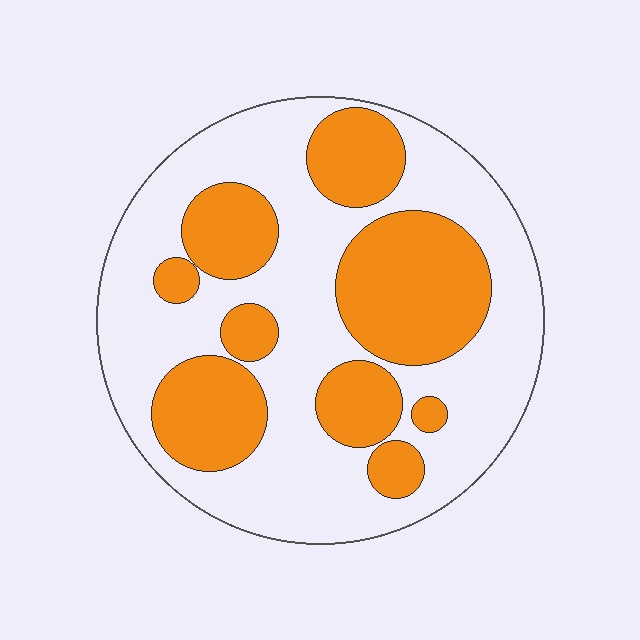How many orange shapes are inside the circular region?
9.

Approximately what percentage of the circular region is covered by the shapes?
Approximately 40%.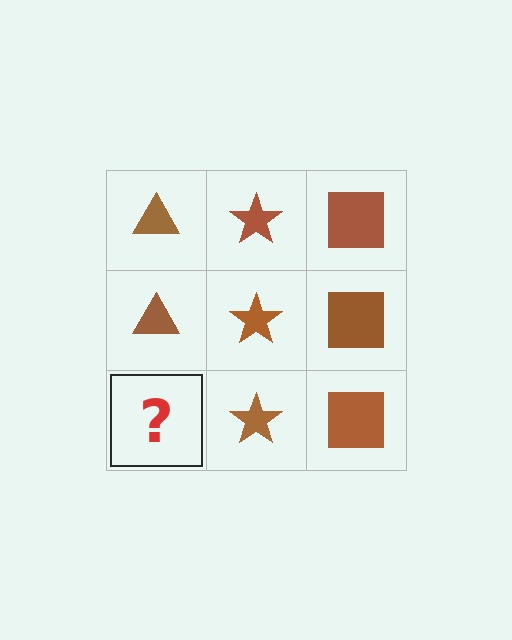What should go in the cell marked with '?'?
The missing cell should contain a brown triangle.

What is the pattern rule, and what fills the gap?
The rule is that each column has a consistent shape. The gap should be filled with a brown triangle.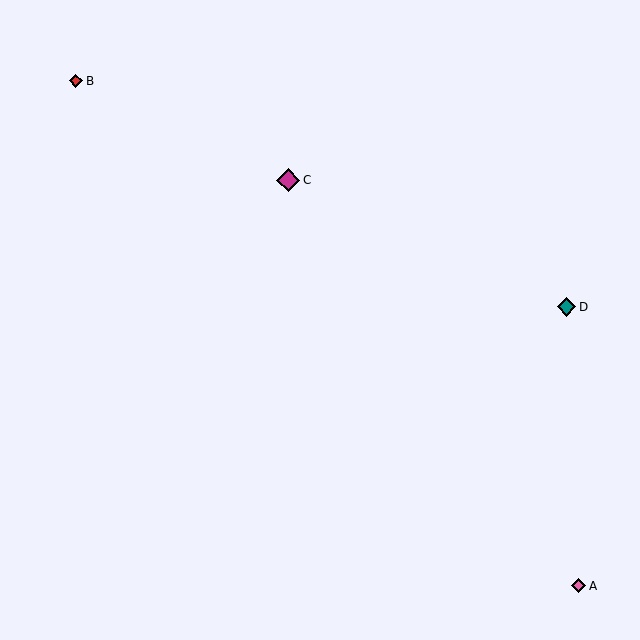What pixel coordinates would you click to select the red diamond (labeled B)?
Click at (76, 81) to select the red diamond B.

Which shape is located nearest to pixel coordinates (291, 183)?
The magenta diamond (labeled C) at (288, 180) is nearest to that location.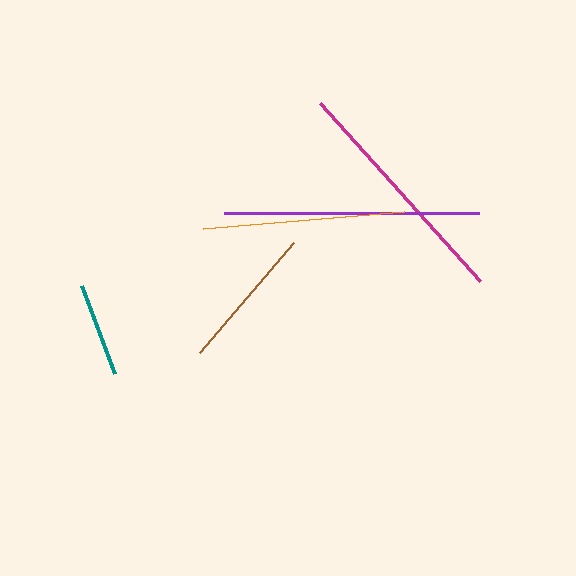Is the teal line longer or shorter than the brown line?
The brown line is longer than the teal line.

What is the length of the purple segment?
The purple segment is approximately 255 pixels long.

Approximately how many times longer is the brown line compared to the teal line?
The brown line is approximately 1.5 times the length of the teal line.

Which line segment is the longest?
The purple line is the longest at approximately 255 pixels.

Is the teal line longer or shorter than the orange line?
The orange line is longer than the teal line.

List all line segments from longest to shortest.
From longest to shortest: purple, magenta, orange, brown, teal.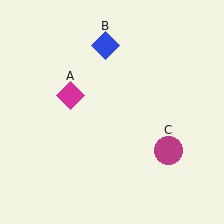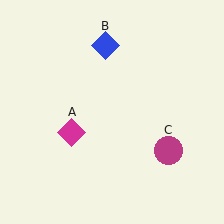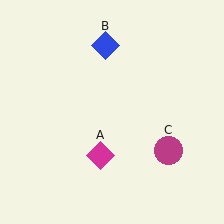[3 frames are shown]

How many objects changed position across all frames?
1 object changed position: magenta diamond (object A).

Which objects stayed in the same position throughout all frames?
Blue diamond (object B) and magenta circle (object C) remained stationary.